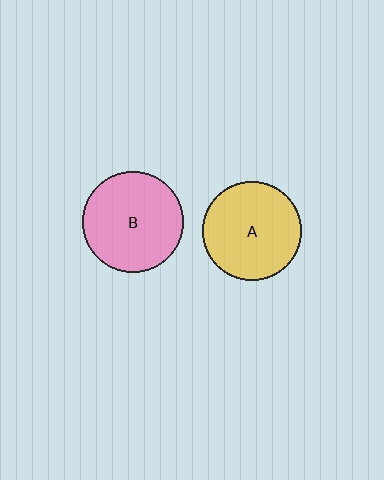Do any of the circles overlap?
No, none of the circles overlap.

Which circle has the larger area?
Circle B (pink).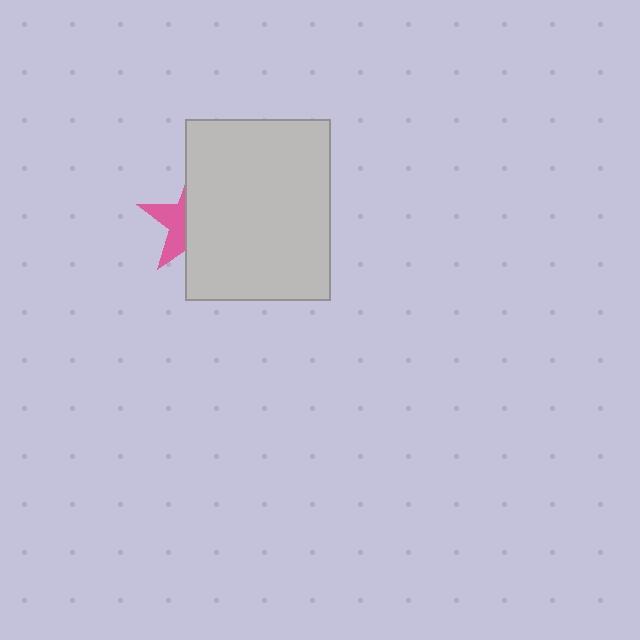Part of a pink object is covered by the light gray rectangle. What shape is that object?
It is a star.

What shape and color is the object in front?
The object in front is a light gray rectangle.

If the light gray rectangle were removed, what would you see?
You would see the complete pink star.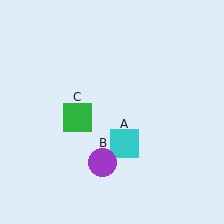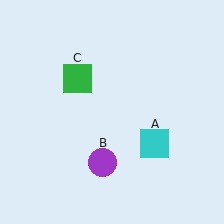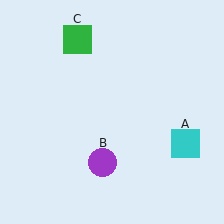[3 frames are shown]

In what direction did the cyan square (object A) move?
The cyan square (object A) moved right.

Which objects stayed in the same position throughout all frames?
Purple circle (object B) remained stationary.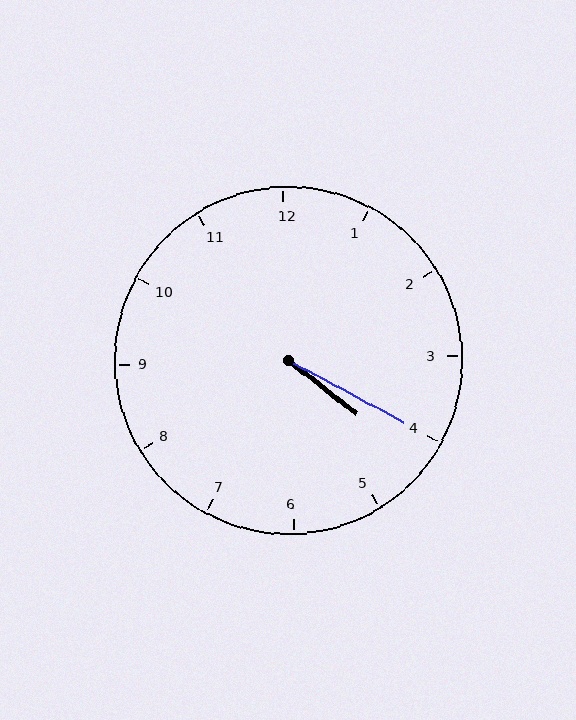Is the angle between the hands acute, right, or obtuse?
It is acute.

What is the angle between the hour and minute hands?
Approximately 10 degrees.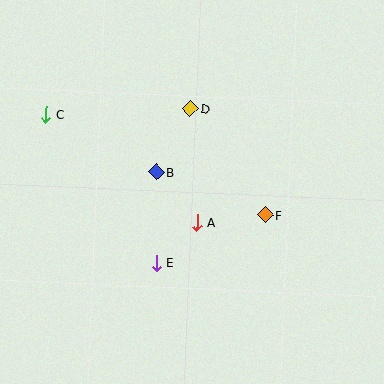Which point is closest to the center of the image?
Point A at (197, 222) is closest to the center.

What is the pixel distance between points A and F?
The distance between A and F is 69 pixels.